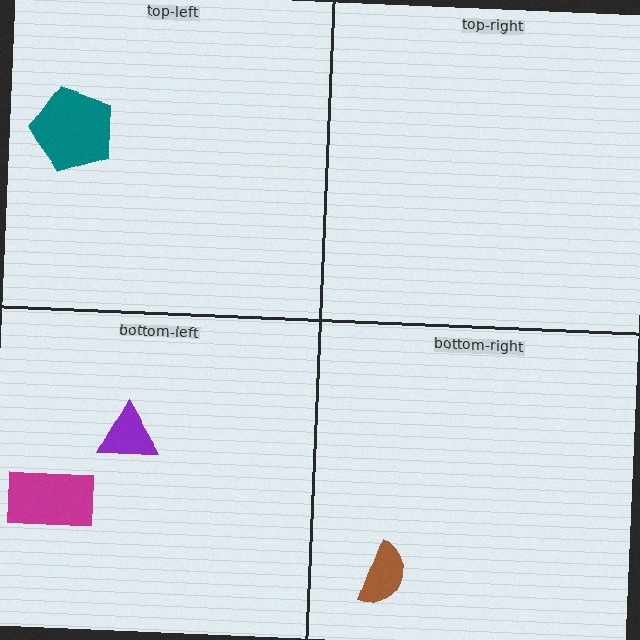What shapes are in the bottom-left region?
The purple triangle, the magenta rectangle.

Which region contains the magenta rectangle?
The bottom-left region.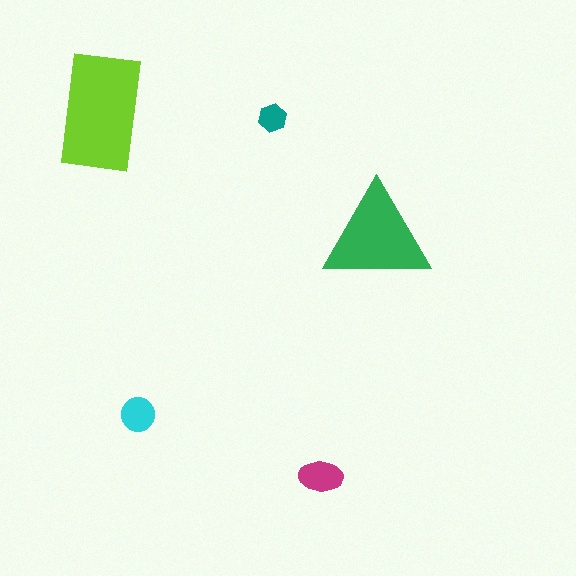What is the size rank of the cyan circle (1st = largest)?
4th.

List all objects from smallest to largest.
The teal hexagon, the cyan circle, the magenta ellipse, the green triangle, the lime rectangle.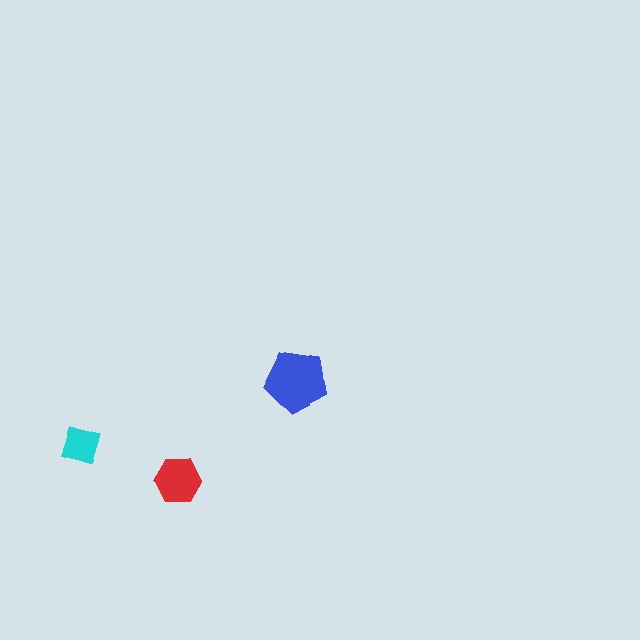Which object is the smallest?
The cyan square.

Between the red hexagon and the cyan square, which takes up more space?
The red hexagon.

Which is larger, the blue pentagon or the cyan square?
The blue pentagon.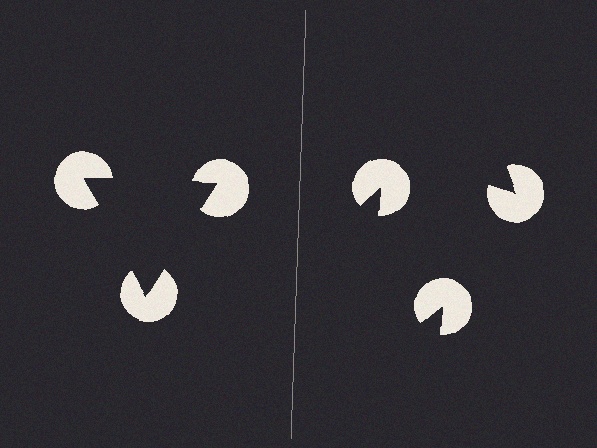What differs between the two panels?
The pac-man discs are positioned identically on both sides; only the wedge orientations differ. On the left they align to a triangle; on the right they are misaligned.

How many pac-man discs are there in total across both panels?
6 — 3 on each side.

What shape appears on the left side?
An illusory triangle.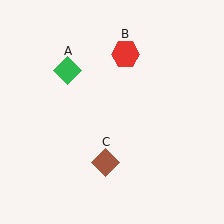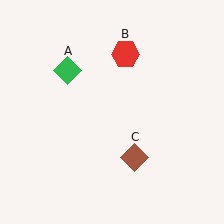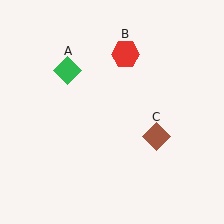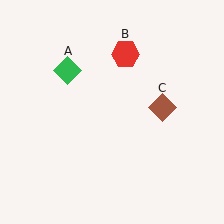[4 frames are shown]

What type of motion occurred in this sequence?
The brown diamond (object C) rotated counterclockwise around the center of the scene.